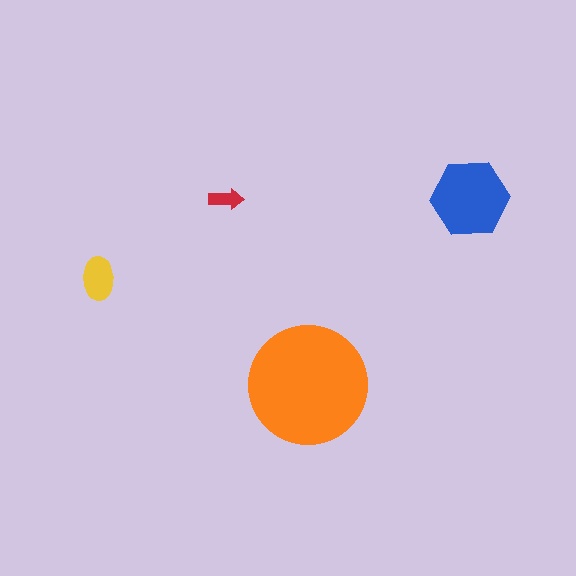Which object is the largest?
The orange circle.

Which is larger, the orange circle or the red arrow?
The orange circle.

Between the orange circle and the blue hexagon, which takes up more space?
The orange circle.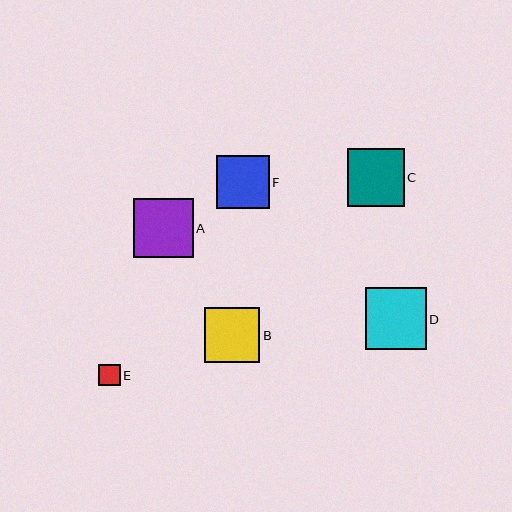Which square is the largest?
Square D is the largest with a size of approximately 61 pixels.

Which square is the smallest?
Square E is the smallest with a size of approximately 22 pixels.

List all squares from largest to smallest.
From largest to smallest: D, A, C, B, F, E.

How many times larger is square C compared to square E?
Square C is approximately 2.6 times the size of square E.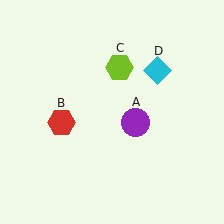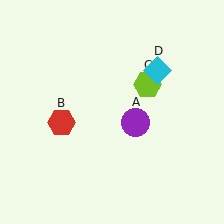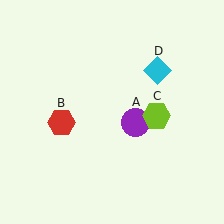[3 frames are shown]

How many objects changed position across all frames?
1 object changed position: lime hexagon (object C).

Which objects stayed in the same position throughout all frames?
Purple circle (object A) and red hexagon (object B) and cyan diamond (object D) remained stationary.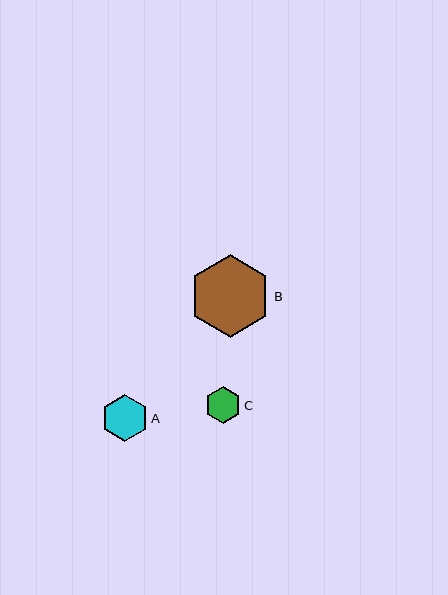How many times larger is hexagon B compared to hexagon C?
Hexagon B is approximately 2.3 times the size of hexagon C.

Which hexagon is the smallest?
Hexagon C is the smallest with a size of approximately 36 pixels.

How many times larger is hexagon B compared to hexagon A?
Hexagon B is approximately 1.7 times the size of hexagon A.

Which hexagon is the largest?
Hexagon B is the largest with a size of approximately 82 pixels.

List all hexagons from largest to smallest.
From largest to smallest: B, A, C.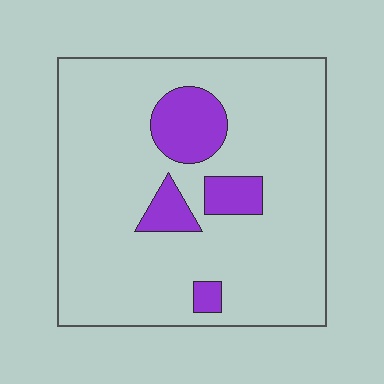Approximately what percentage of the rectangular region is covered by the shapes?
Approximately 15%.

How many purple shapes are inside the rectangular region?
4.